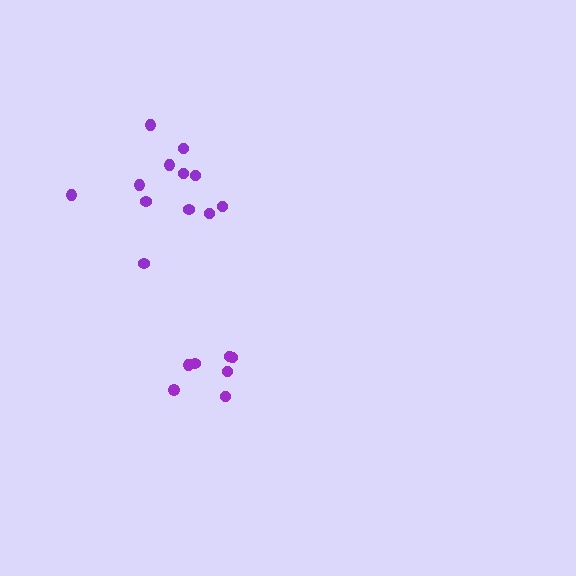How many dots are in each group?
Group 1: 7 dots, Group 2: 12 dots (19 total).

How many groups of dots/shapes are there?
There are 2 groups.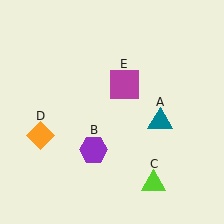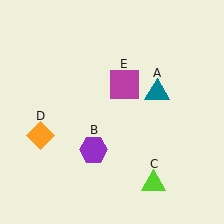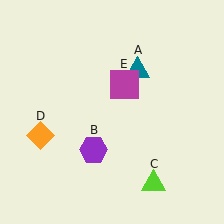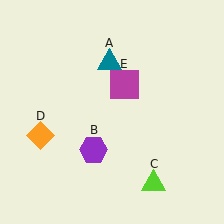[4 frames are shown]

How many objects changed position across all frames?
1 object changed position: teal triangle (object A).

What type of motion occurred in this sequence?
The teal triangle (object A) rotated counterclockwise around the center of the scene.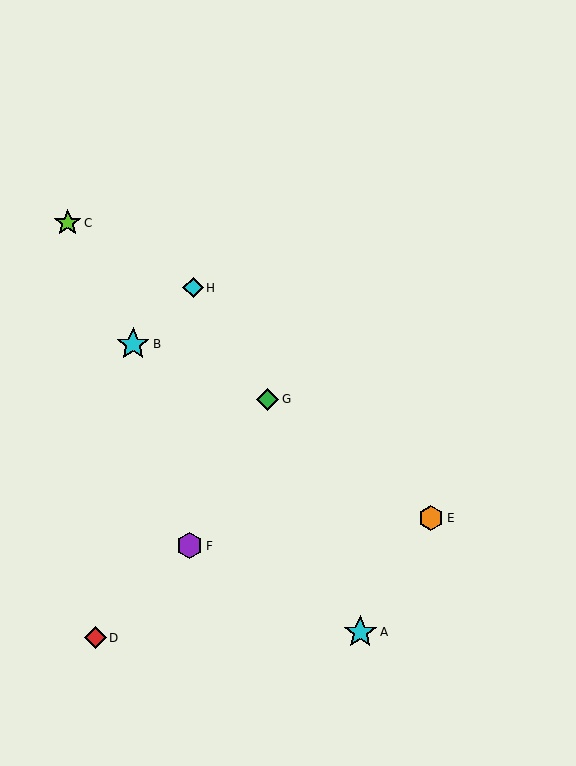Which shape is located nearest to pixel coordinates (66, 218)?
The lime star (labeled C) at (68, 223) is nearest to that location.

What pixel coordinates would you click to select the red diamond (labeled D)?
Click at (95, 638) to select the red diamond D.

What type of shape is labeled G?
Shape G is a green diamond.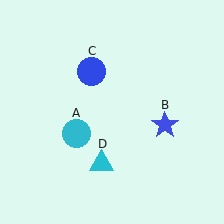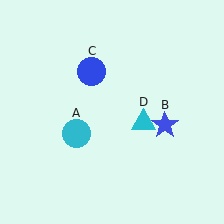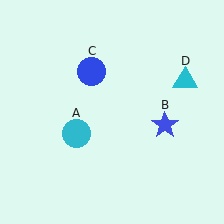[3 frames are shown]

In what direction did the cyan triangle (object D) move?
The cyan triangle (object D) moved up and to the right.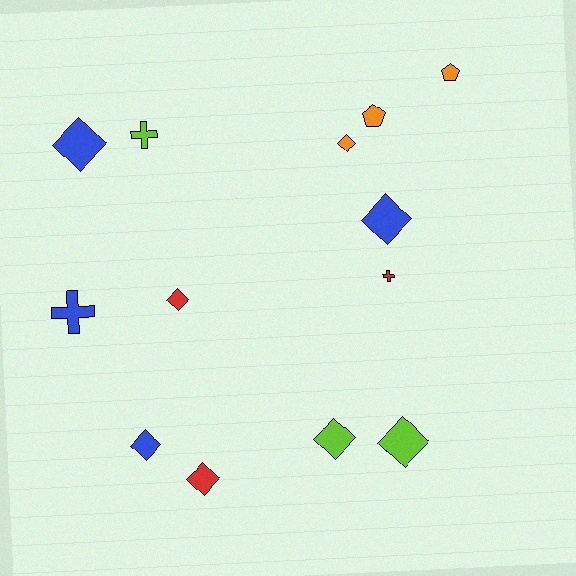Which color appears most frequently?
Blue, with 4 objects.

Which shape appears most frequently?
Diamond, with 8 objects.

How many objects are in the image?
There are 13 objects.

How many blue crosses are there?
There is 1 blue cross.